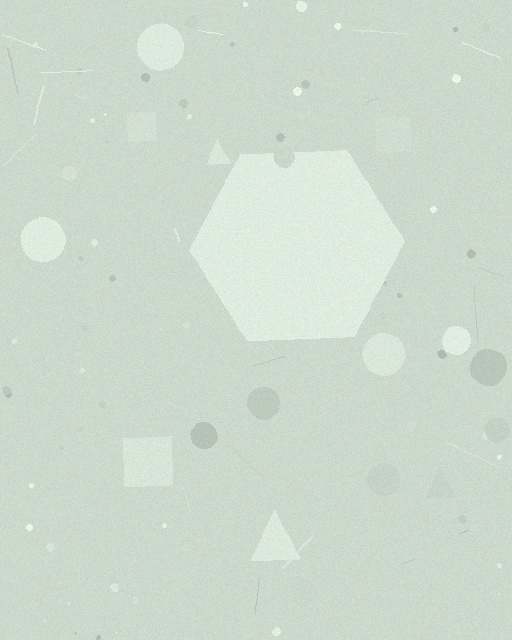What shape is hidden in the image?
A hexagon is hidden in the image.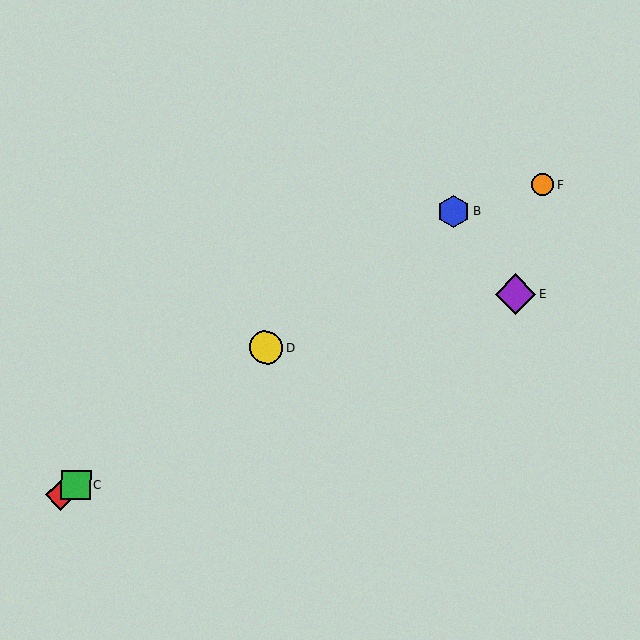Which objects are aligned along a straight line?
Objects A, B, C, D are aligned along a straight line.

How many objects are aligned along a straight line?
4 objects (A, B, C, D) are aligned along a straight line.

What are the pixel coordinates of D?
Object D is at (266, 347).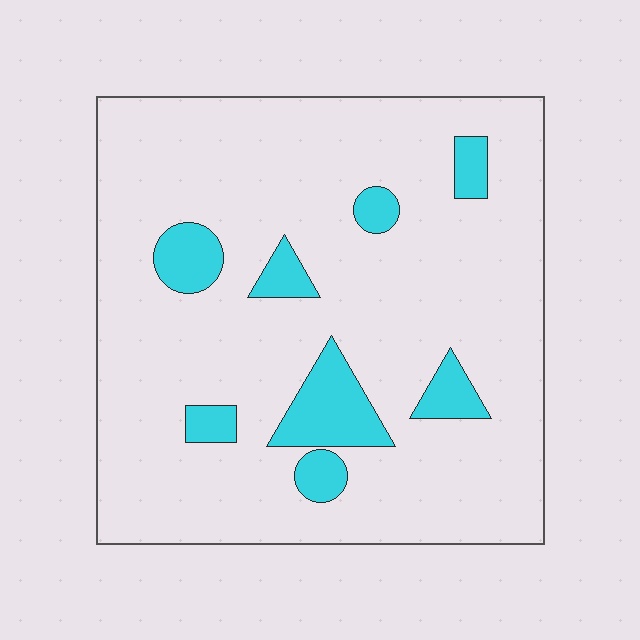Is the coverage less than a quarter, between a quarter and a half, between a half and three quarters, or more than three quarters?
Less than a quarter.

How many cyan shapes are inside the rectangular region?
8.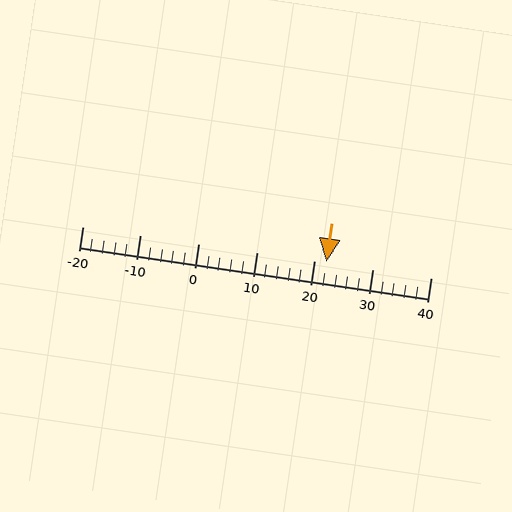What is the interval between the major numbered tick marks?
The major tick marks are spaced 10 units apart.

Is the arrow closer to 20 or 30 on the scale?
The arrow is closer to 20.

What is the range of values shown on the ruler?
The ruler shows values from -20 to 40.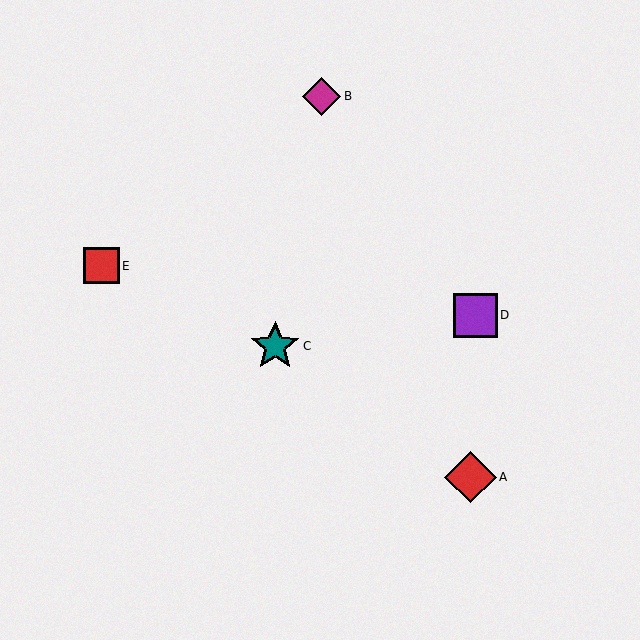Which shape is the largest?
The red diamond (labeled A) is the largest.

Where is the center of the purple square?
The center of the purple square is at (475, 315).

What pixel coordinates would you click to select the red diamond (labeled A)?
Click at (470, 477) to select the red diamond A.